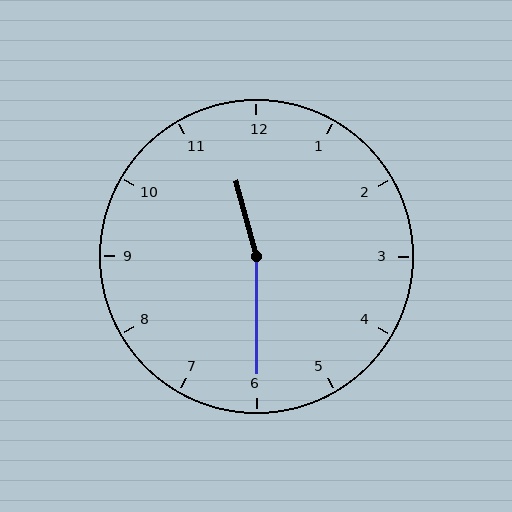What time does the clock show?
11:30.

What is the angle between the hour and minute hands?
Approximately 165 degrees.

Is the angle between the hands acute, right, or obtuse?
It is obtuse.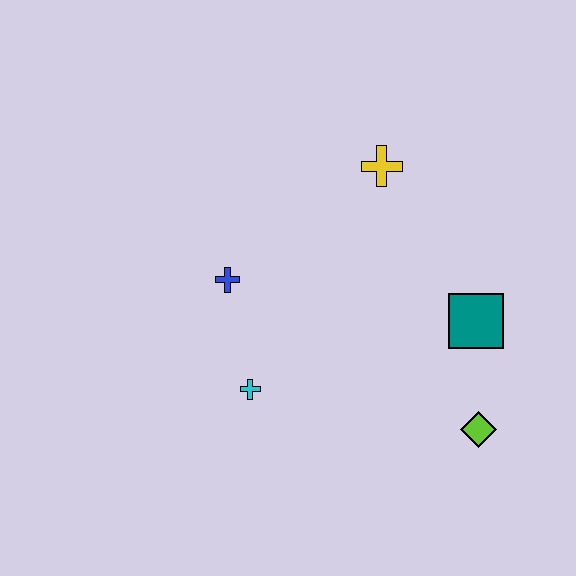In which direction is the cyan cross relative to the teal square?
The cyan cross is to the left of the teal square.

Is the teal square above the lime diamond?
Yes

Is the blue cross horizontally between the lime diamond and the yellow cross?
No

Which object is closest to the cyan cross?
The blue cross is closest to the cyan cross.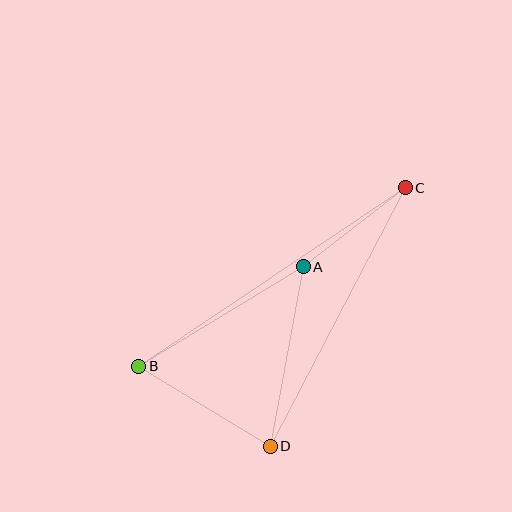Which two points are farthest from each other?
Points B and C are farthest from each other.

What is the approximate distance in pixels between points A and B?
The distance between A and B is approximately 192 pixels.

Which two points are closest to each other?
Points A and C are closest to each other.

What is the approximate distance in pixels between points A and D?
The distance between A and D is approximately 182 pixels.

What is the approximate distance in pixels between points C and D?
The distance between C and D is approximately 291 pixels.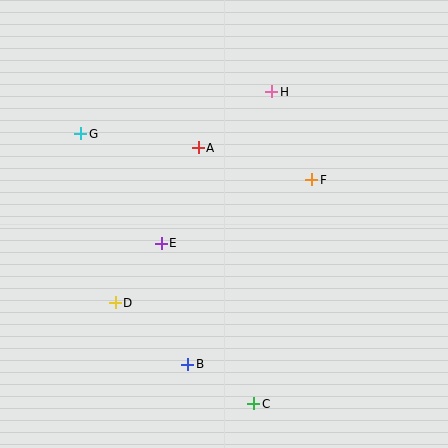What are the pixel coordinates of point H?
Point H is at (272, 92).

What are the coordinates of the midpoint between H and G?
The midpoint between H and G is at (176, 113).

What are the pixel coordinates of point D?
Point D is at (115, 303).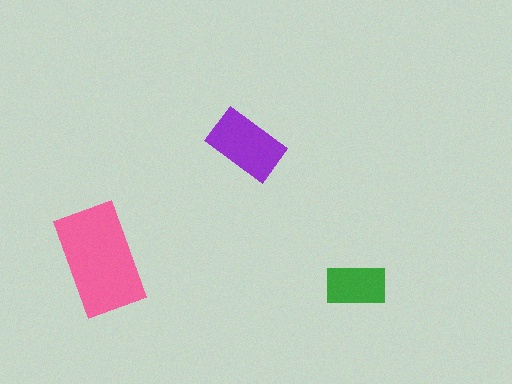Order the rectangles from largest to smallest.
the pink one, the purple one, the green one.